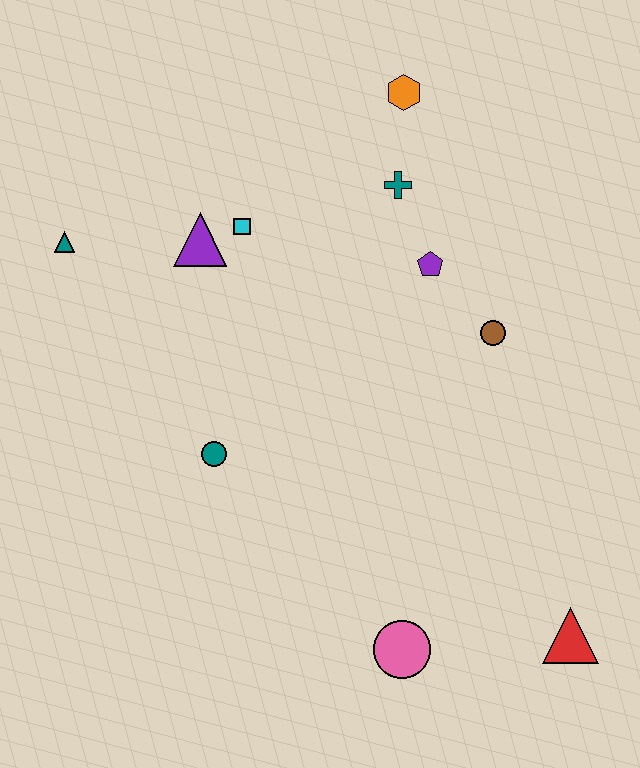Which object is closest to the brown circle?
The purple pentagon is closest to the brown circle.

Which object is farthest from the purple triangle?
The red triangle is farthest from the purple triangle.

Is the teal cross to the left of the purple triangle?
No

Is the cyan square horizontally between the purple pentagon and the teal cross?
No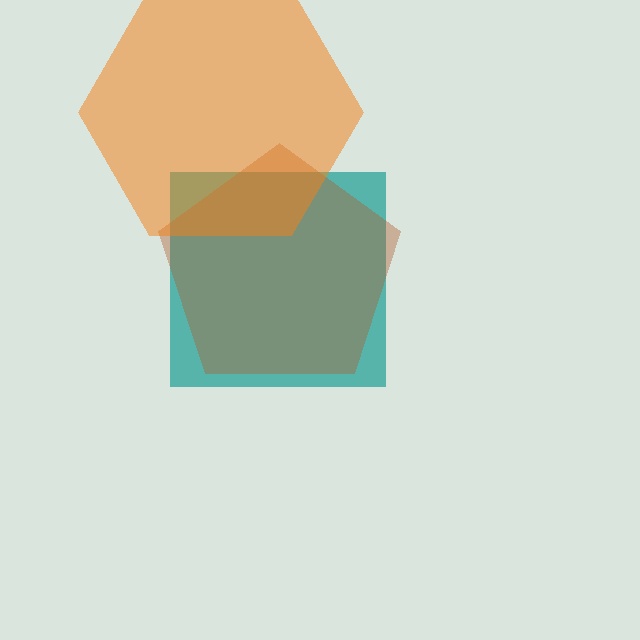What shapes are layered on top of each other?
The layered shapes are: a teal square, a brown pentagon, an orange hexagon.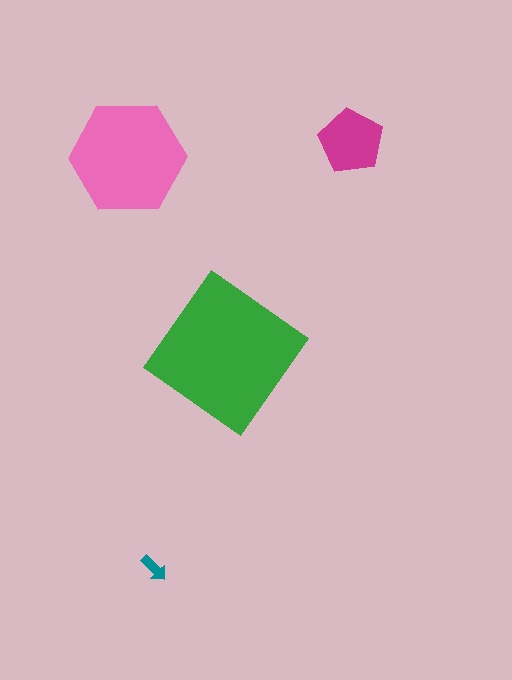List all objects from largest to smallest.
The green diamond, the pink hexagon, the magenta pentagon, the teal arrow.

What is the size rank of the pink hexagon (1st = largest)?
2nd.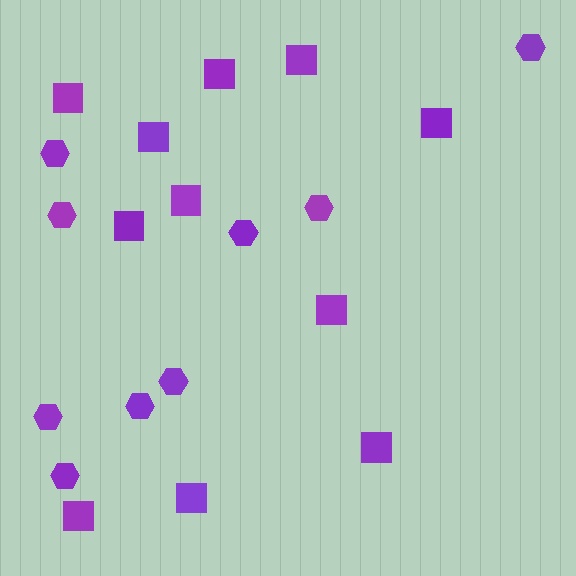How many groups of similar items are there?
There are 2 groups: one group of hexagons (9) and one group of squares (11).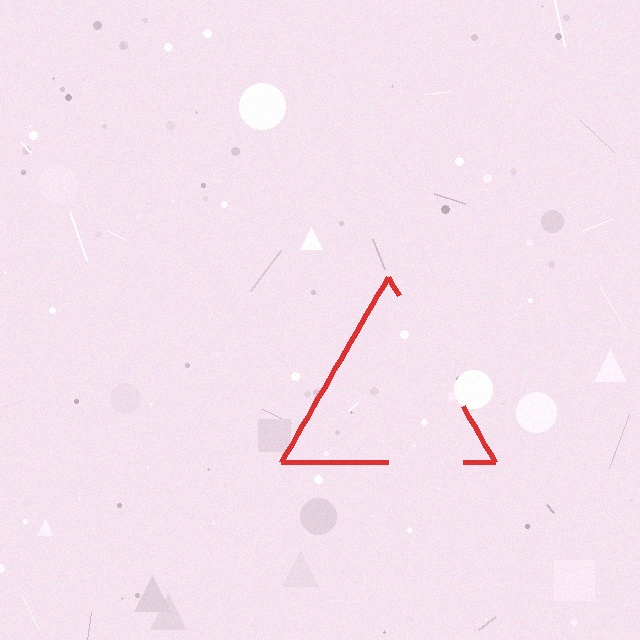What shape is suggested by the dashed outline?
The dashed outline suggests a triangle.